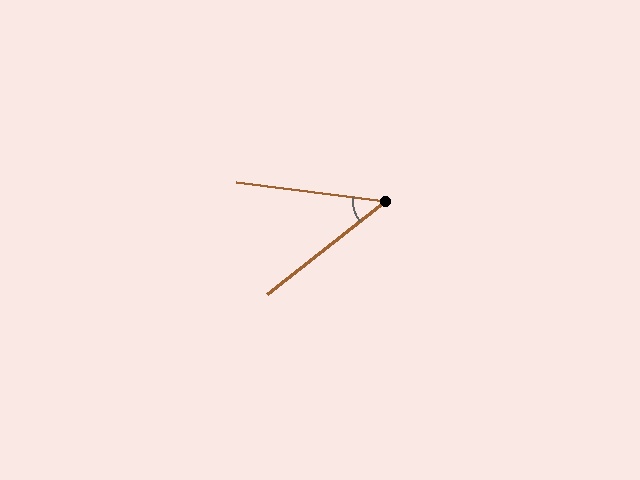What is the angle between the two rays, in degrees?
Approximately 45 degrees.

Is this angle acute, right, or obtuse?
It is acute.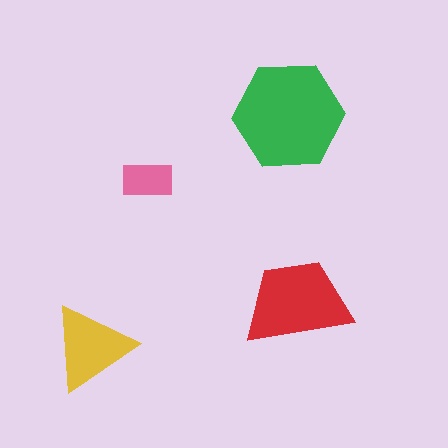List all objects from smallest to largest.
The pink rectangle, the yellow triangle, the red trapezoid, the green hexagon.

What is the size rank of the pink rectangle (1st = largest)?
4th.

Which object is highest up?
The green hexagon is topmost.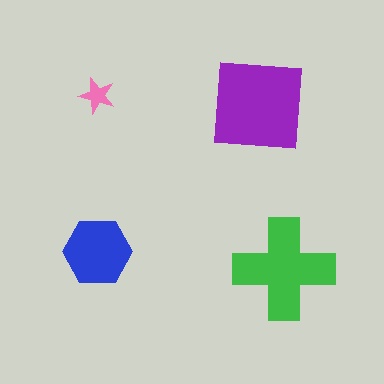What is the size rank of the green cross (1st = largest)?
2nd.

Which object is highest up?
The pink star is topmost.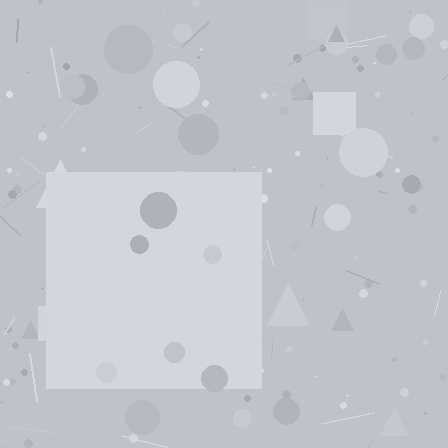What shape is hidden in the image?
A square is hidden in the image.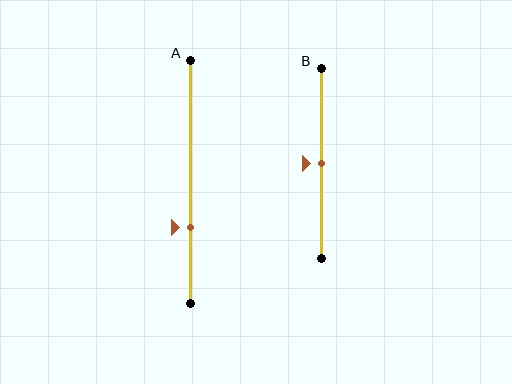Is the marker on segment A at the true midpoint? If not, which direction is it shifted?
No, the marker on segment A is shifted downward by about 19% of the segment length.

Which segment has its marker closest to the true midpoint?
Segment B has its marker closest to the true midpoint.